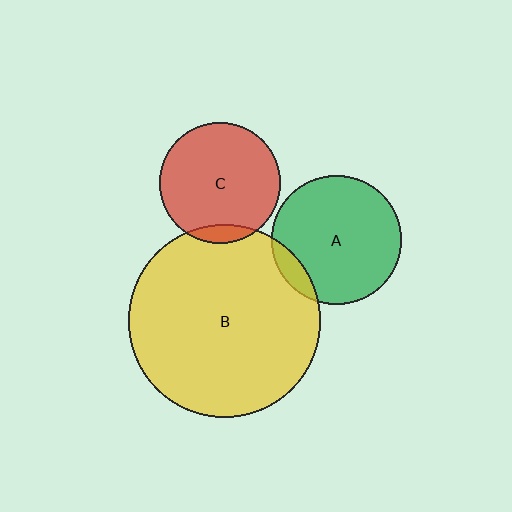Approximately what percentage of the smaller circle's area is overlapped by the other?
Approximately 10%.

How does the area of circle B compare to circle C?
Approximately 2.5 times.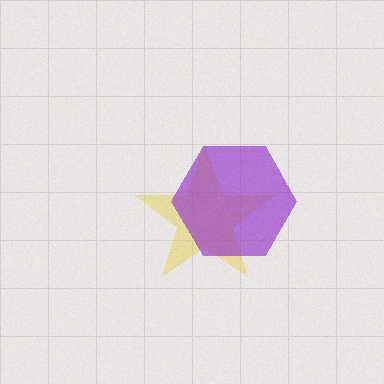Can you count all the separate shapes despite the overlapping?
Yes, there are 2 separate shapes.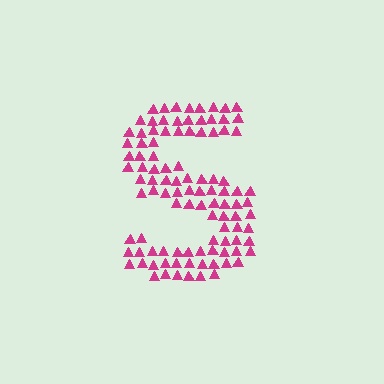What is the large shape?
The large shape is the letter S.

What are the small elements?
The small elements are triangles.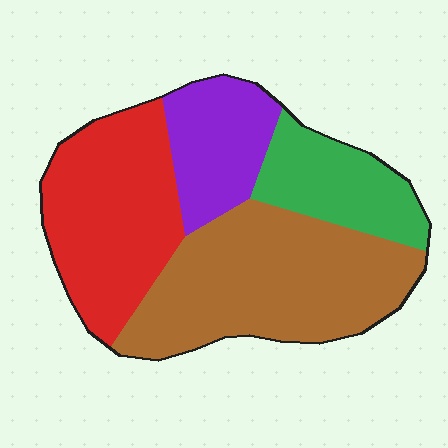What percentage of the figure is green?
Green takes up less than a sixth of the figure.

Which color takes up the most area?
Brown, at roughly 40%.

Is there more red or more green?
Red.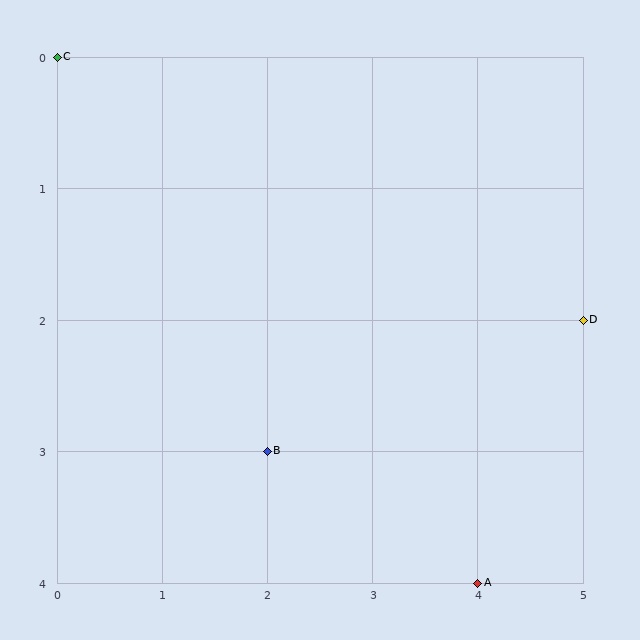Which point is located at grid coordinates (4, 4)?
Point A is at (4, 4).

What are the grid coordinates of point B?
Point B is at grid coordinates (2, 3).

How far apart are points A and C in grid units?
Points A and C are 4 columns and 4 rows apart (about 5.7 grid units diagonally).